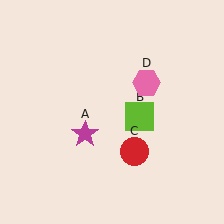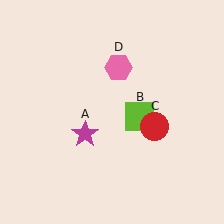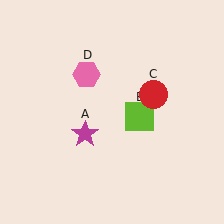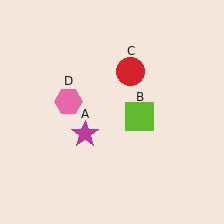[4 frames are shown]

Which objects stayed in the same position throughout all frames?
Magenta star (object A) and lime square (object B) remained stationary.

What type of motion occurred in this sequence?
The red circle (object C), pink hexagon (object D) rotated counterclockwise around the center of the scene.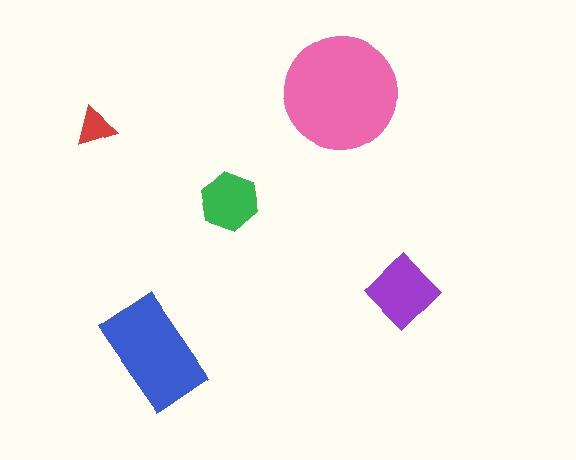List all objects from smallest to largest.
The red triangle, the green hexagon, the purple diamond, the blue rectangle, the pink circle.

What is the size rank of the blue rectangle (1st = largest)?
2nd.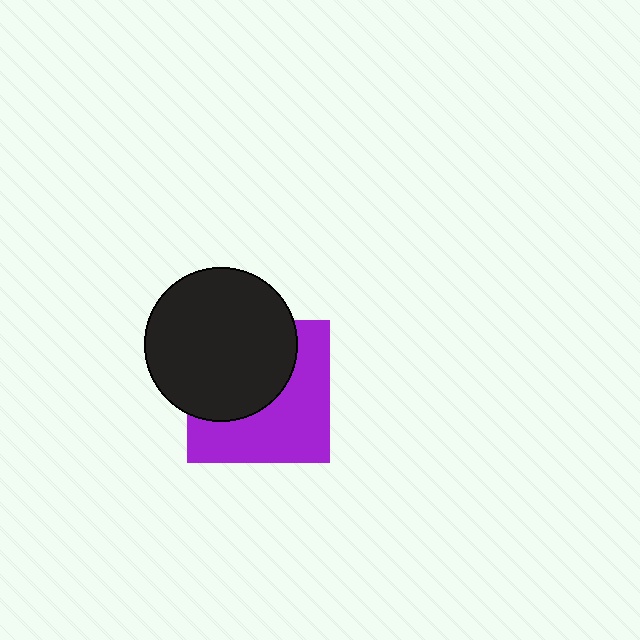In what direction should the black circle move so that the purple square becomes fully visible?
The black circle should move toward the upper-left. That is the shortest direction to clear the overlap and leave the purple square fully visible.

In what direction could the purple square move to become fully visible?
The purple square could move toward the lower-right. That would shift it out from behind the black circle entirely.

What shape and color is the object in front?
The object in front is a black circle.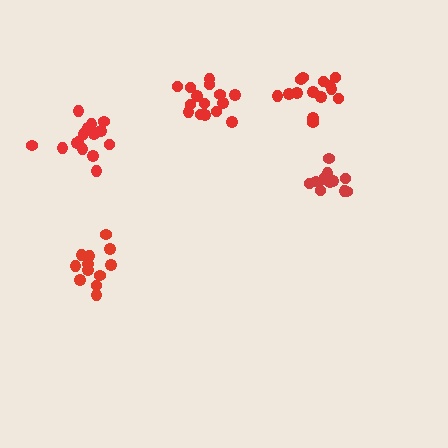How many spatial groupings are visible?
There are 5 spatial groupings.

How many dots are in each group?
Group 1: 16 dots, Group 2: 11 dots, Group 3: 12 dots, Group 4: 14 dots, Group 5: 15 dots (68 total).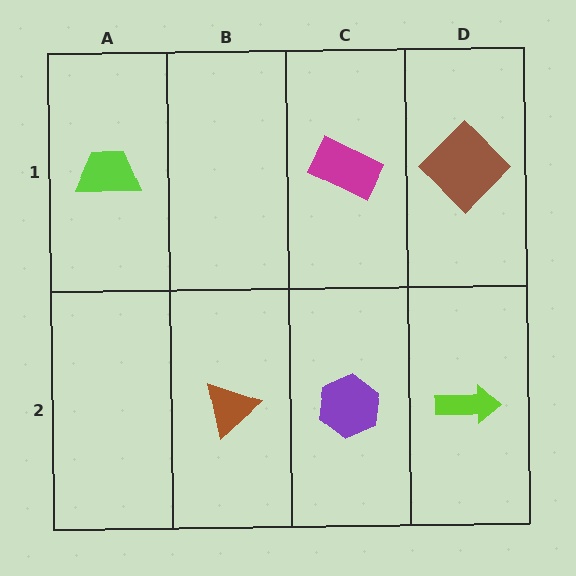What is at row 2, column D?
A lime arrow.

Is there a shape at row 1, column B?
No, that cell is empty.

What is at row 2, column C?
A purple hexagon.